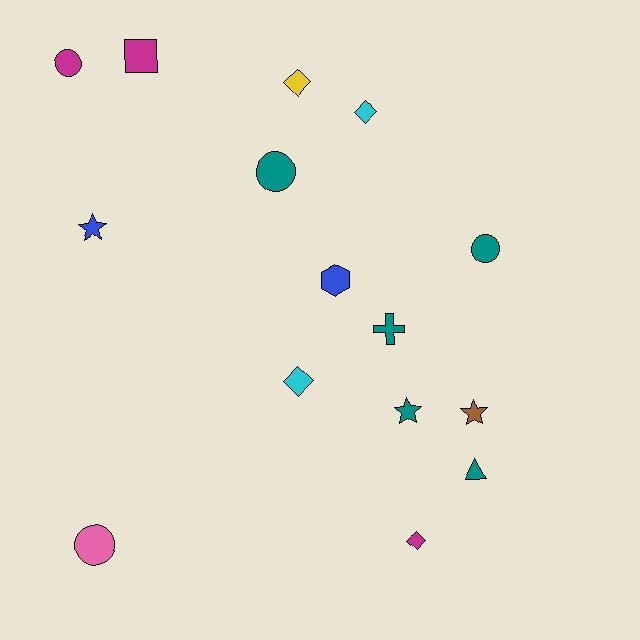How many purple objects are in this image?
There are no purple objects.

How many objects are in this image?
There are 15 objects.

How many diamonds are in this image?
There are 4 diamonds.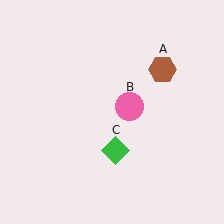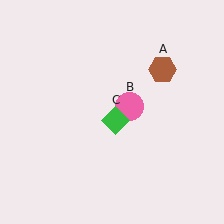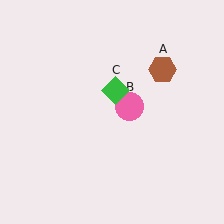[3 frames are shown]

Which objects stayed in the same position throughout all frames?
Brown hexagon (object A) and pink circle (object B) remained stationary.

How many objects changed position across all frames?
1 object changed position: green diamond (object C).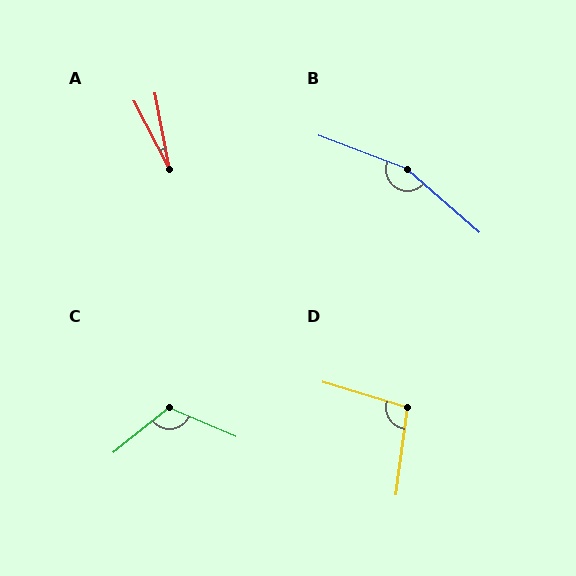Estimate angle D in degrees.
Approximately 99 degrees.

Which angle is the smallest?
A, at approximately 17 degrees.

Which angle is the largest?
B, at approximately 159 degrees.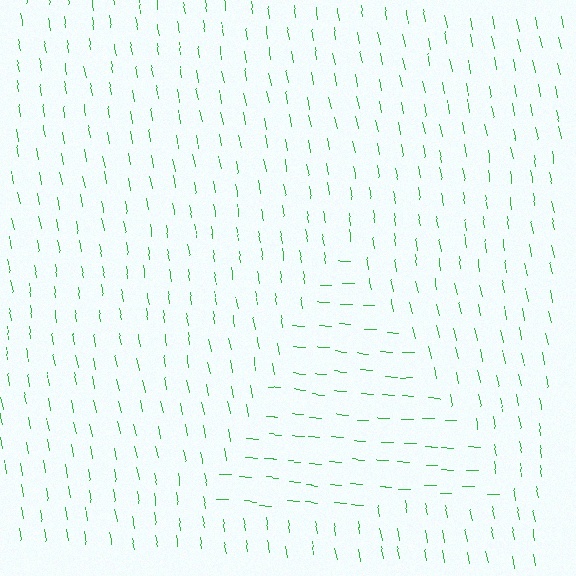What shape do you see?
I see a triangle.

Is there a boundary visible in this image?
Yes, there is a texture boundary formed by a change in line orientation.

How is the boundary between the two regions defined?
The boundary is defined purely by a change in line orientation (approximately 76 degrees difference). All lines are the same color and thickness.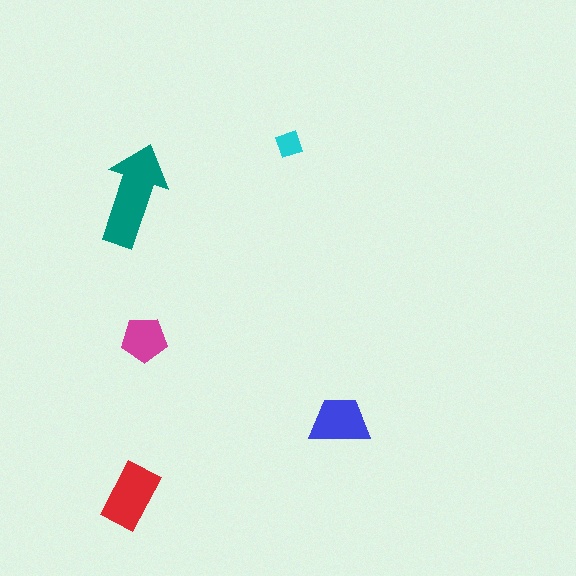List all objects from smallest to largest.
The cyan diamond, the magenta pentagon, the blue trapezoid, the red rectangle, the teal arrow.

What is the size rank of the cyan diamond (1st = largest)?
5th.